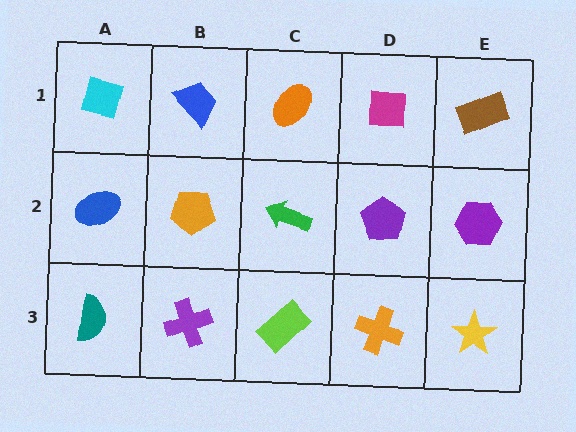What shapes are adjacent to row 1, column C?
A green arrow (row 2, column C), a blue trapezoid (row 1, column B), a magenta square (row 1, column D).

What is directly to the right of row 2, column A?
An orange pentagon.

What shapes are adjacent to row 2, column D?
A magenta square (row 1, column D), an orange cross (row 3, column D), a green arrow (row 2, column C), a purple hexagon (row 2, column E).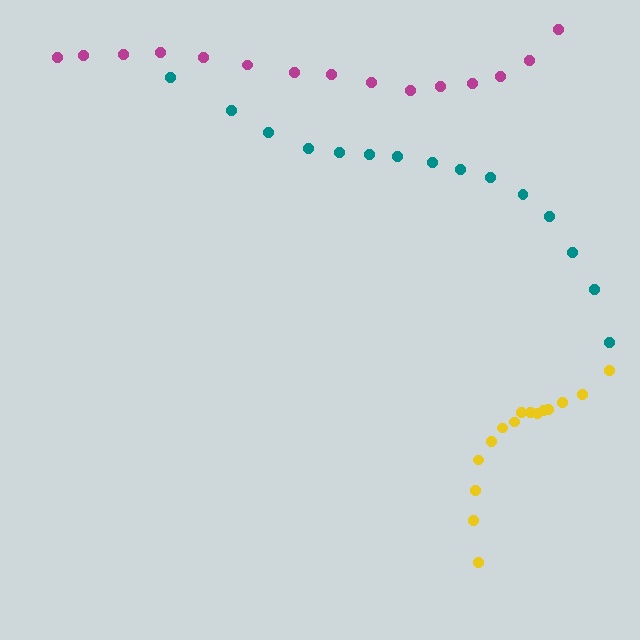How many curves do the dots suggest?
There are 3 distinct paths.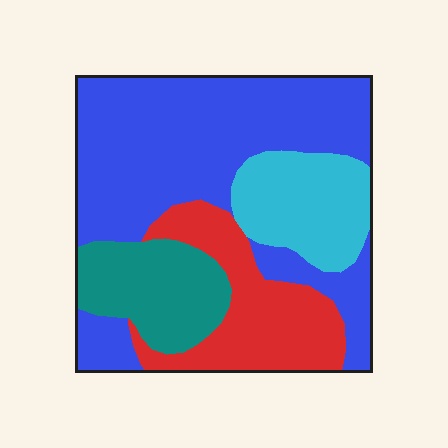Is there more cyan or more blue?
Blue.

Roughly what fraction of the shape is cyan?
Cyan covers around 15% of the shape.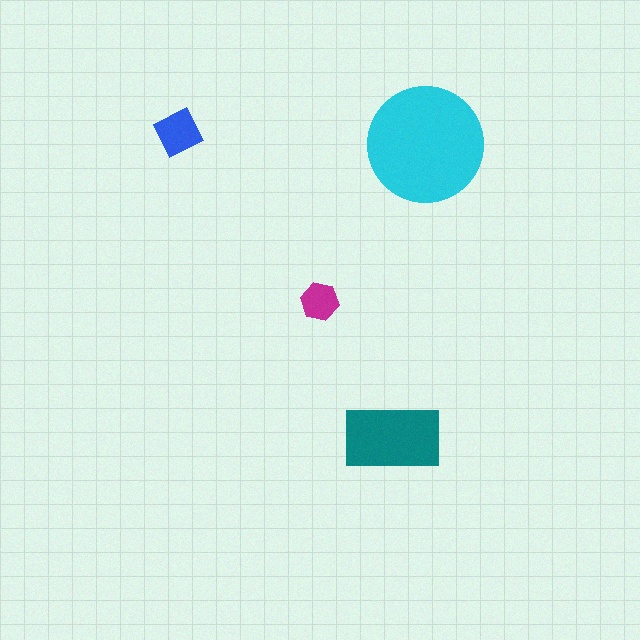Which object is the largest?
The cyan circle.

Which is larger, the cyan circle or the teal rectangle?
The cyan circle.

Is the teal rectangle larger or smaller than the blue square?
Larger.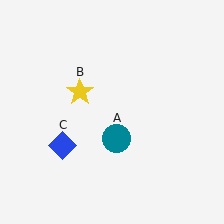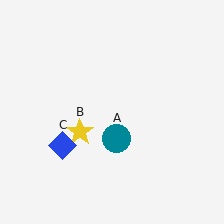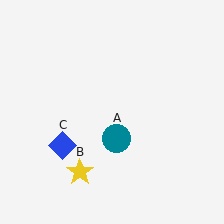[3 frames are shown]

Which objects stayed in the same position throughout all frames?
Teal circle (object A) and blue diamond (object C) remained stationary.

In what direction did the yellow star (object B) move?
The yellow star (object B) moved down.